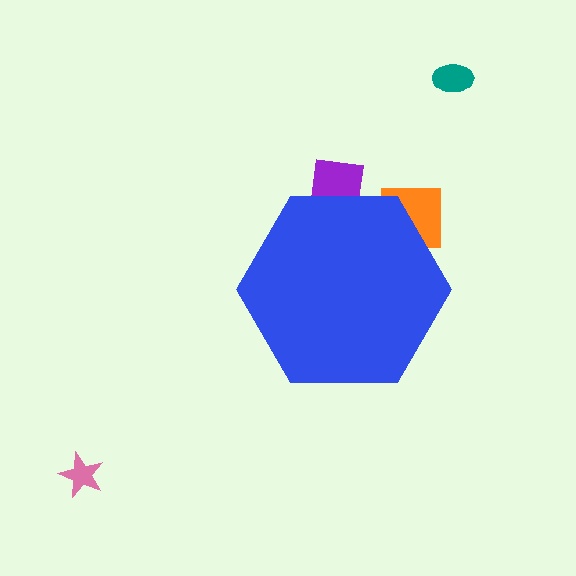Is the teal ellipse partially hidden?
No, the teal ellipse is fully visible.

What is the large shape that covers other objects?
A blue hexagon.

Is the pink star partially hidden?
No, the pink star is fully visible.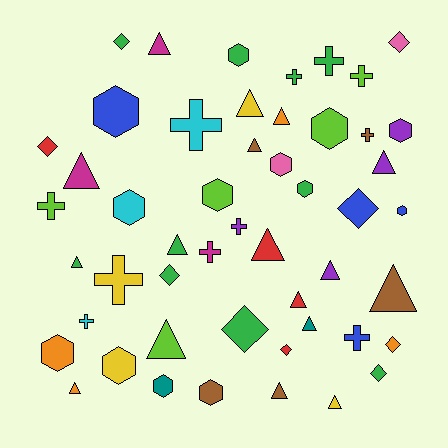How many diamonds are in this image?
There are 9 diamonds.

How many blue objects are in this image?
There are 4 blue objects.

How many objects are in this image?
There are 50 objects.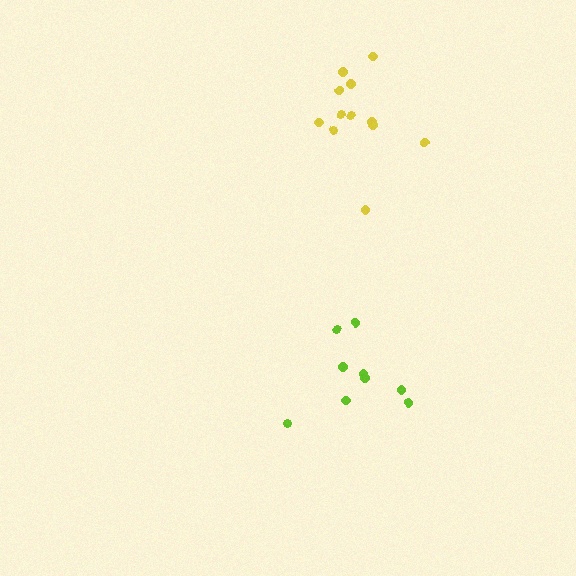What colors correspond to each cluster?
The clusters are colored: lime, yellow.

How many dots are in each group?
Group 1: 9 dots, Group 2: 12 dots (21 total).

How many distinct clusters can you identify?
There are 2 distinct clusters.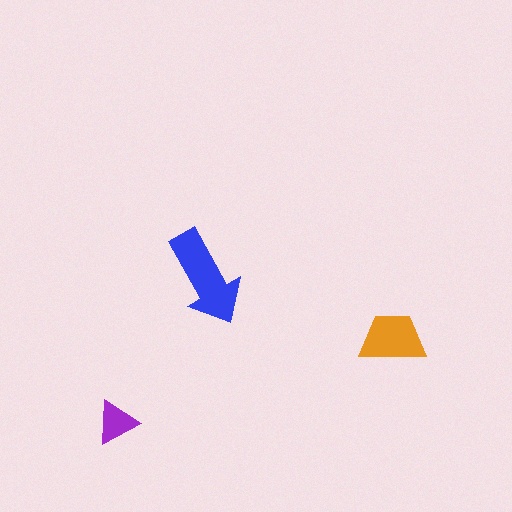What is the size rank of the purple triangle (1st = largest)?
3rd.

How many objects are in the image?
There are 3 objects in the image.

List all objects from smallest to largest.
The purple triangle, the orange trapezoid, the blue arrow.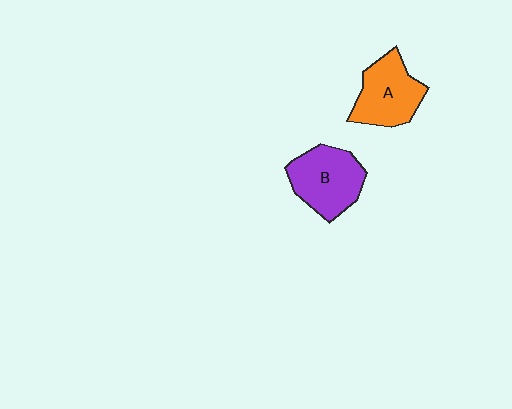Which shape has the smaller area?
Shape A (orange).